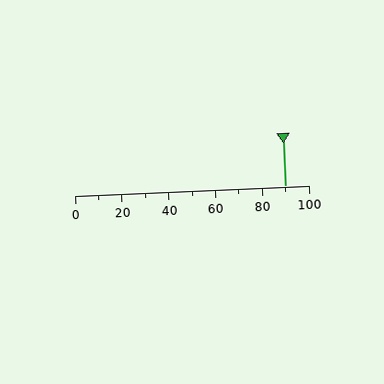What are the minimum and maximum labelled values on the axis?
The axis runs from 0 to 100.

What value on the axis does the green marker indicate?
The marker indicates approximately 90.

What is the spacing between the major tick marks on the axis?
The major ticks are spaced 20 apart.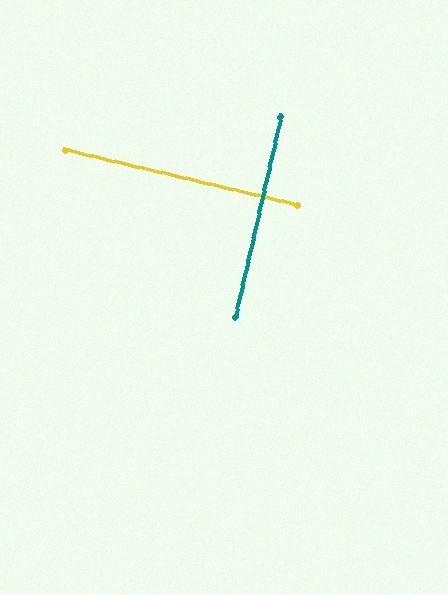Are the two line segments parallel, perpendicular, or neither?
Perpendicular — they meet at approximately 89°.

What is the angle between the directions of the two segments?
Approximately 89 degrees.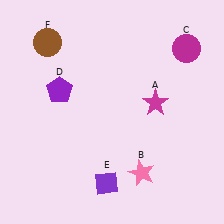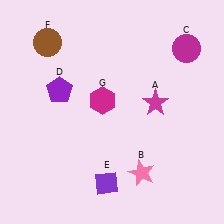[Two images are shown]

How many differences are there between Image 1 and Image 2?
There is 1 difference between the two images.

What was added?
A magenta hexagon (G) was added in Image 2.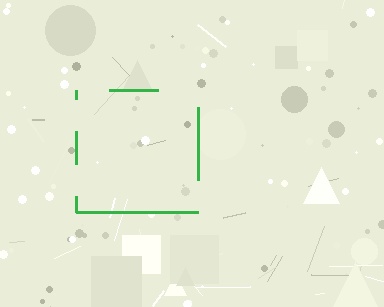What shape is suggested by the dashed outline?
The dashed outline suggests a square.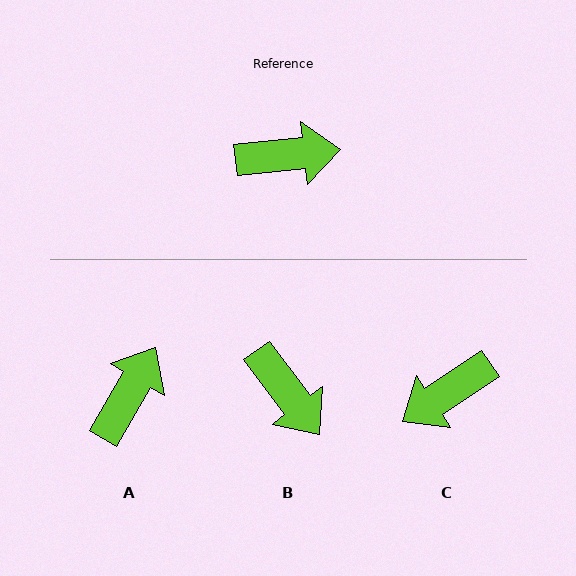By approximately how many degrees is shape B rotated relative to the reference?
Approximately 59 degrees clockwise.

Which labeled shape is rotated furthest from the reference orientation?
C, about 152 degrees away.